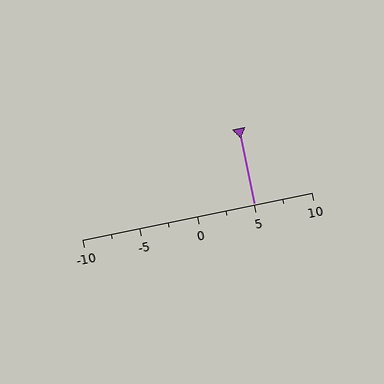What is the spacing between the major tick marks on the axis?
The major ticks are spaced 5 apart.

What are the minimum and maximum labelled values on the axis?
The axis runs from -10 to 10.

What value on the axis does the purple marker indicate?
The marker indicates approximately 5.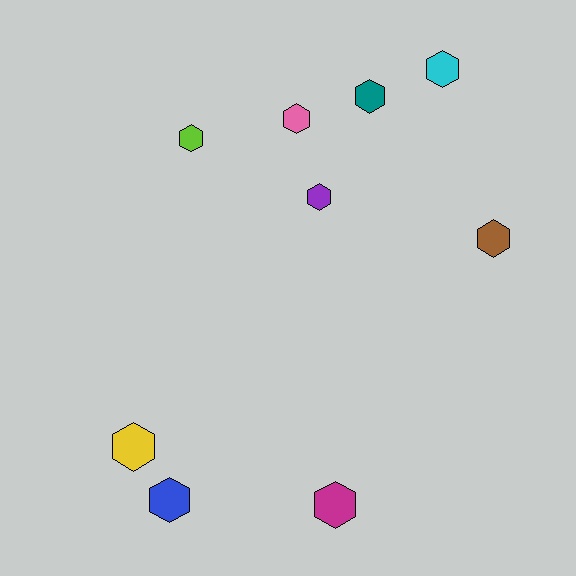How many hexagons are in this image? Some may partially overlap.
There are 9 hexagons.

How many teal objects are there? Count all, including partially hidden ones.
There is 1 teal object.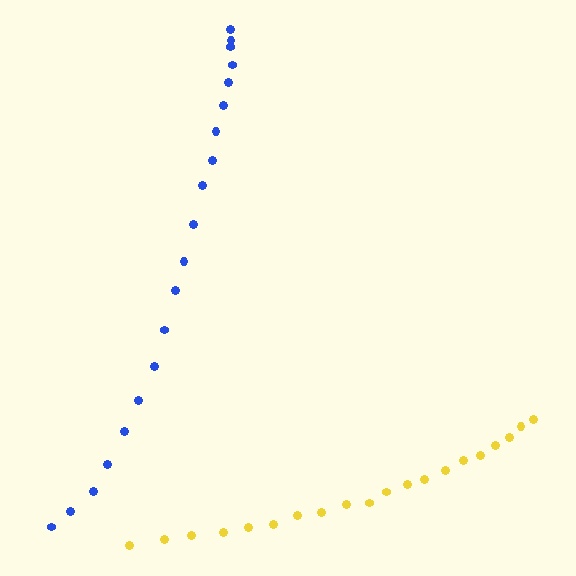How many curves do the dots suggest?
There are 2 distinct paths.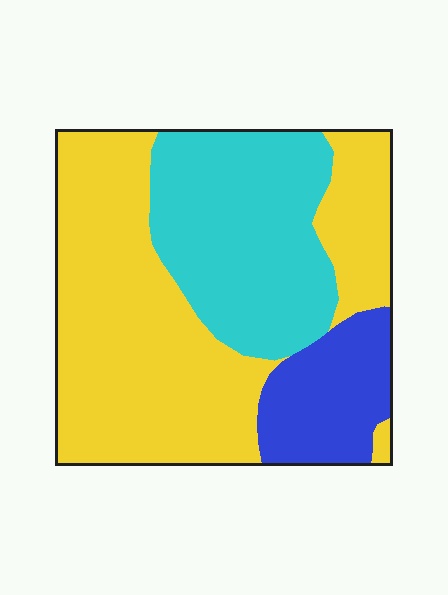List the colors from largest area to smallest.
From largest to smallest: yellow, cyan, blue.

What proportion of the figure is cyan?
Cyan covers 31% of the figure.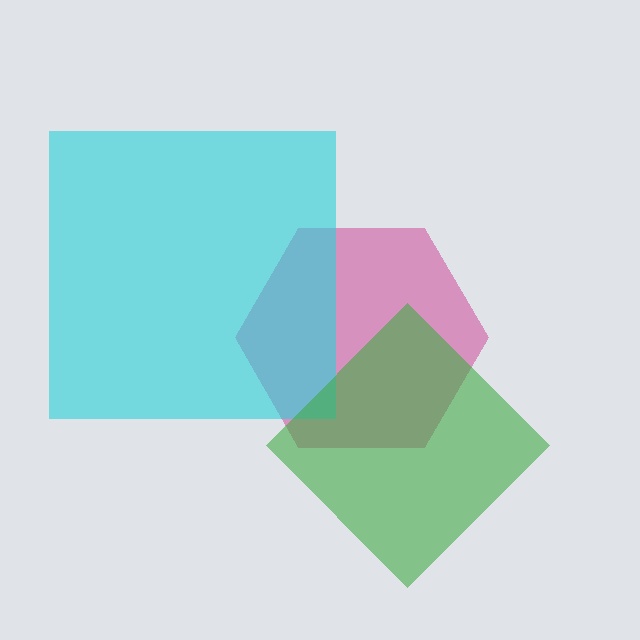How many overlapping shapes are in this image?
There are 3 overlapping shapes in the image.